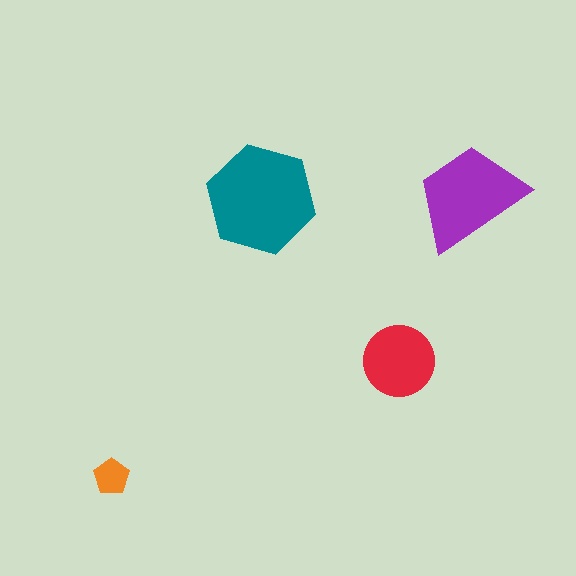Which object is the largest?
The teal hexagon.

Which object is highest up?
The purple trapezoid is topmost.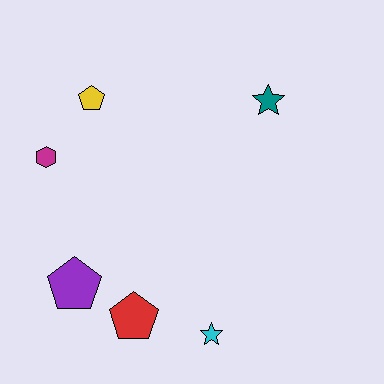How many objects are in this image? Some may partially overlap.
There are 6 objects.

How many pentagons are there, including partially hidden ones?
There are 3 pentagons.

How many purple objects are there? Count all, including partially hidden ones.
There is 1 purple object.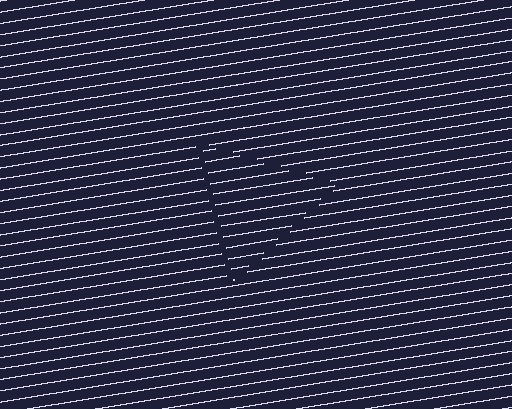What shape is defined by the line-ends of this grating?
An illusory triangle. The interior of the shape contains the same grating, shifted by half a period — the contour is defined by the phase discontinuity where line-ends from the inner and outer gratings abut.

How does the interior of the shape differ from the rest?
The interior of the shape contains the same grating, shifted by half a period — the contour is defined by the phase discontinuity where line-ends from the inner and outer gratings abut.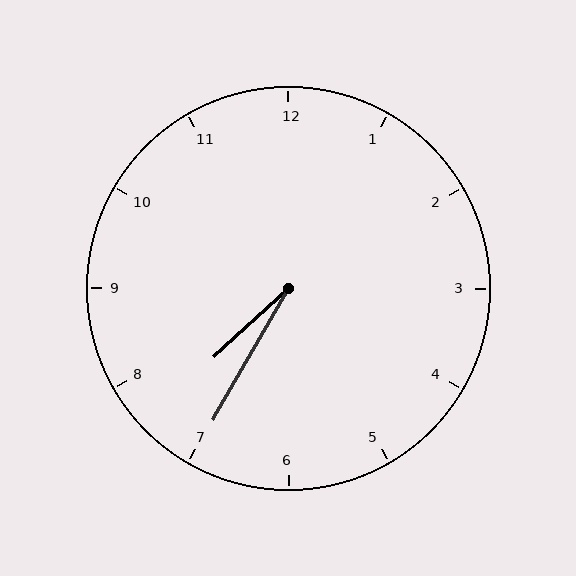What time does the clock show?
7:35.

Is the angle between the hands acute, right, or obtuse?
It is acute.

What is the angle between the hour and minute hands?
Approximately 18 degrees.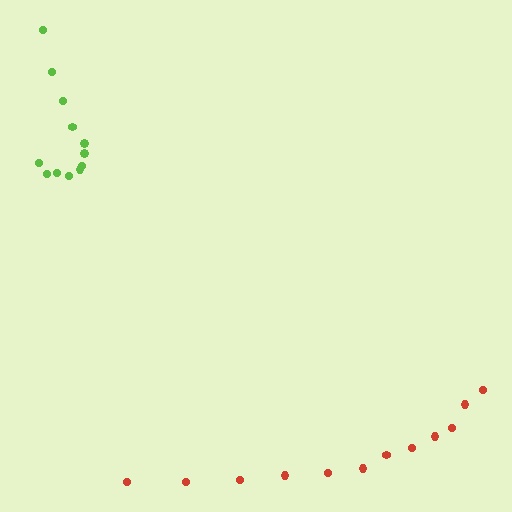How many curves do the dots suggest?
There are 2 distinct paths.